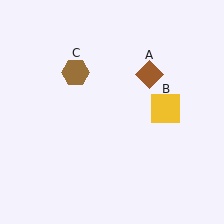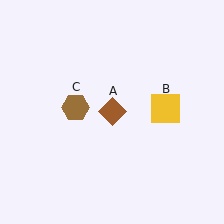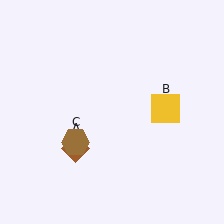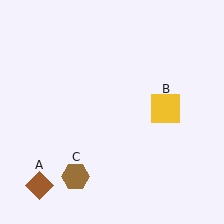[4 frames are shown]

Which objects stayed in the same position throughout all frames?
Yellow square (object B) remained stationary.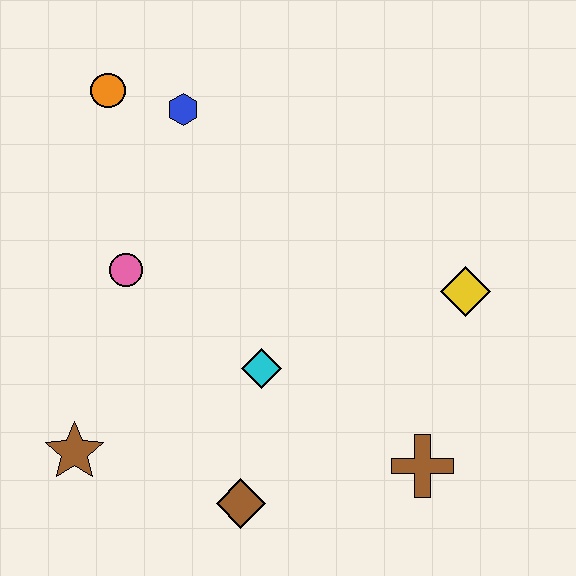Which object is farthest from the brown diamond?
The orange circle is farthest from the brown diamond.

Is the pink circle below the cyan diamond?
No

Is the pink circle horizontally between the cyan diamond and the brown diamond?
No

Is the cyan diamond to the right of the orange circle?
Yes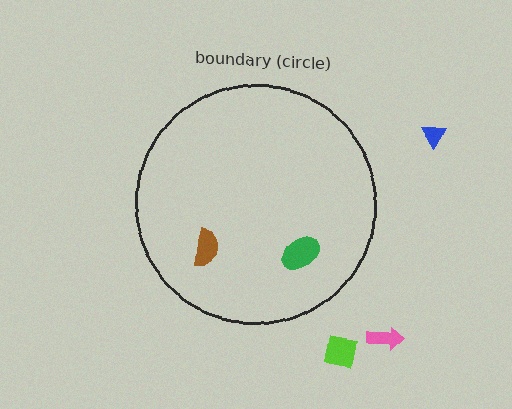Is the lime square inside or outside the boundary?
Outside.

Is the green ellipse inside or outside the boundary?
Inside.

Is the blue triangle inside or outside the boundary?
Outside.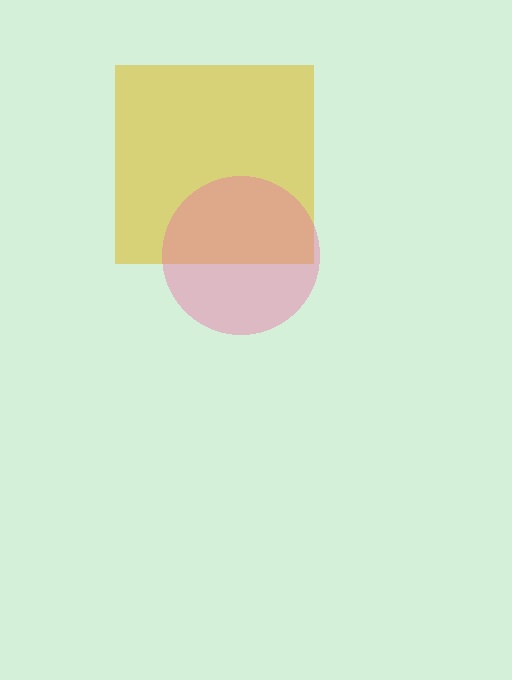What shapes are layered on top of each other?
The layered shapes are: a yellow square, a pink circle.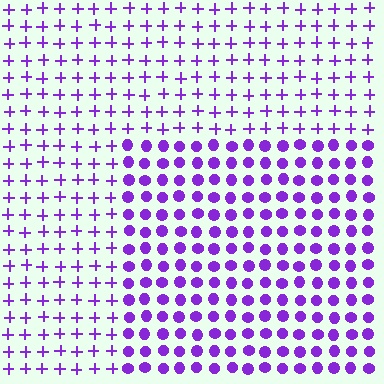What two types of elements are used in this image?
The image uses circles inside the rectangle region and plus signs outside it.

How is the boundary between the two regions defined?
The boundary is defined by a change in element shape: circles inside vs. plus signs outside. All elements share the same color and spacing.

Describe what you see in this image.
The image is filled with small purple elements arranged in a uniform grid. A rectangle-shaped region contains circles, while the surrounding area contains plus signs. The boundary is defined purely by the change in element shape.